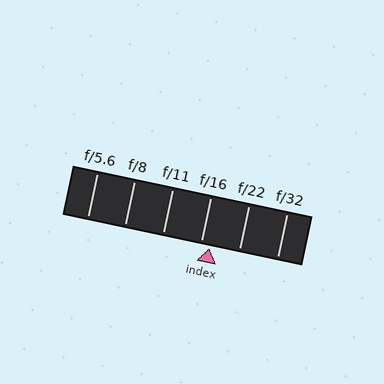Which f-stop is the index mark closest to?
The index mark is closest to f/16.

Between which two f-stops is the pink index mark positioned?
The index mark is between f/16 and f/22.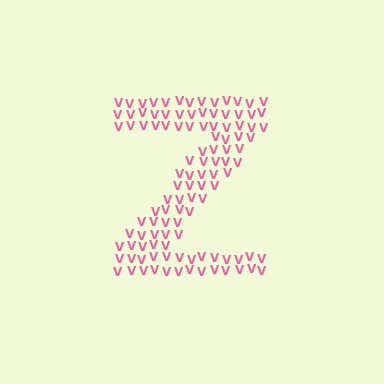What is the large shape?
The large shape is the letter Z.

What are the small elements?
The small elements are letter V's.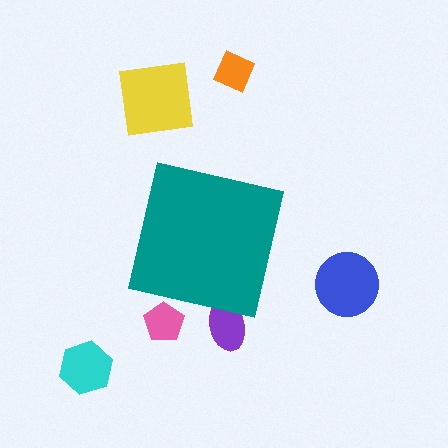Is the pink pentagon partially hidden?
Yes, the pink pentagon is partially hidden behind the teal square.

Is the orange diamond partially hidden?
No, the orange diamond is fully visible.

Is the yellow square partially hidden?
No, the yellow square is fully visible.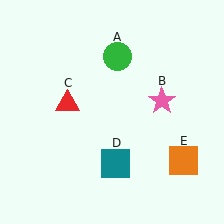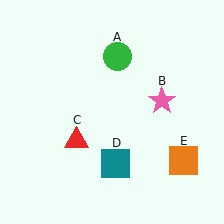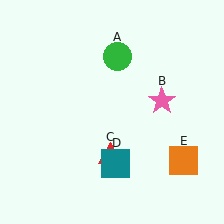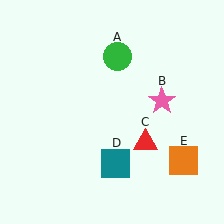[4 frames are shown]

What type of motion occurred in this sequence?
The red triangle (object C) rotated counterclockwise around the center of the scene.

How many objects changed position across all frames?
1 object changed position: red triangle (object C).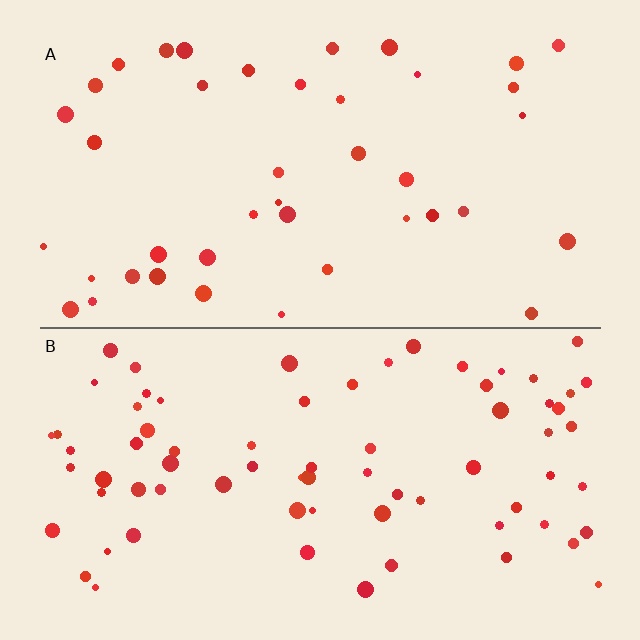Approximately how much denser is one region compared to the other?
Approximately 1.8× — region B over region A.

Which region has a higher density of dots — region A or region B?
B (the bottom).